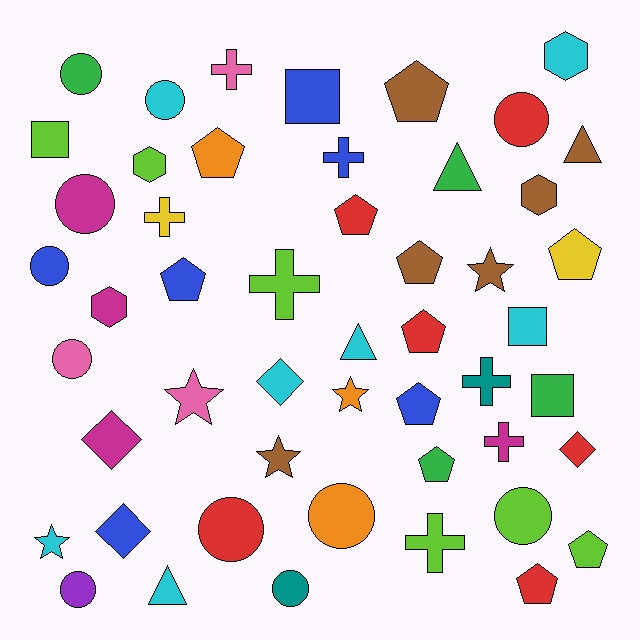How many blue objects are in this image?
There are 6 blue objects.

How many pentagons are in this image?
There are 11 pentagons.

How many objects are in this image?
There are 50 objects.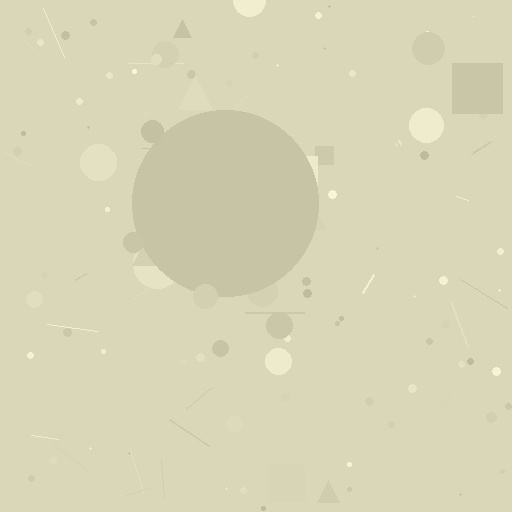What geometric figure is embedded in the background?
A circle is embedded in the background.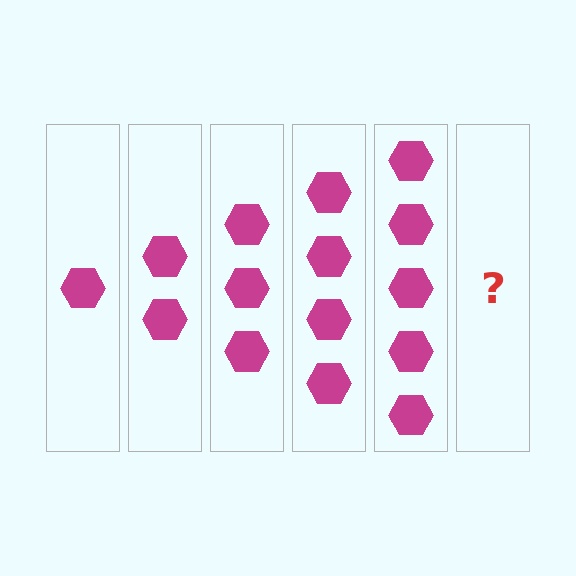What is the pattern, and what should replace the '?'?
The pattern is that each step adds one more hexagon. The '?' should be 6 hexagons.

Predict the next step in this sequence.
The next step is 6 hexagons.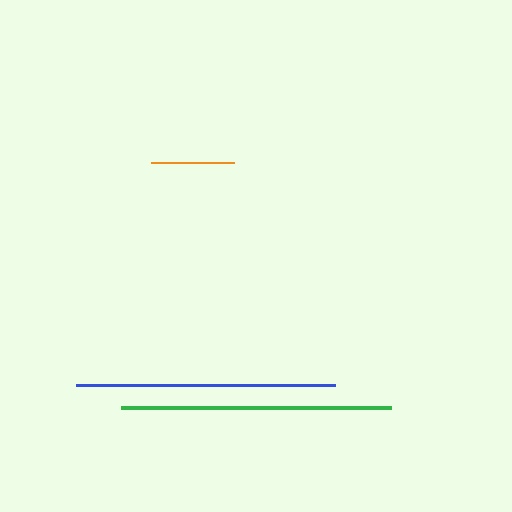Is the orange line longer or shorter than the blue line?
The blue line is longer than the orange line.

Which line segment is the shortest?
The orange line is the shortest at approximately 83 pixels.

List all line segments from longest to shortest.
From longest to shortest: green, blue, orange.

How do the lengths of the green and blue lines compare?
The green and blue lines are approximately the same length.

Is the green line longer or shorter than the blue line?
The green line is longer than the blue line.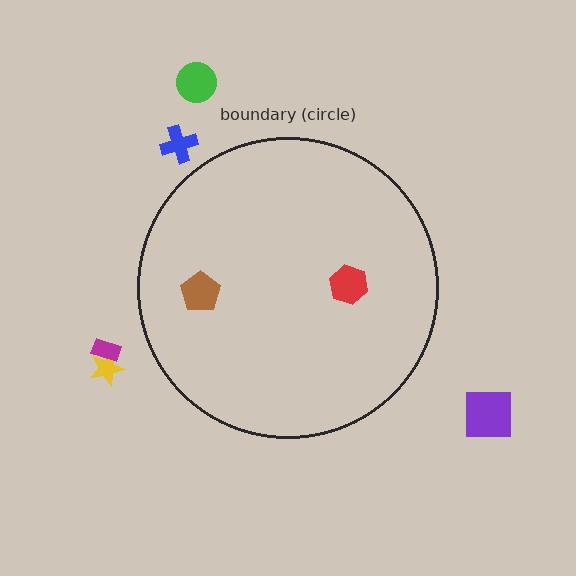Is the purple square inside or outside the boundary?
Outside.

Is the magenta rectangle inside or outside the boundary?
Outside.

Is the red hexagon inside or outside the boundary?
Inside.